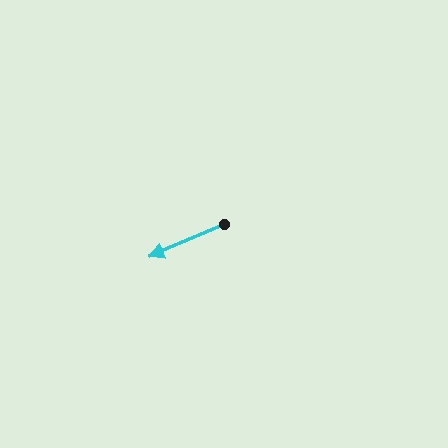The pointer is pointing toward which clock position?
Roughly 8 o'clock.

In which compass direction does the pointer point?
Southwest.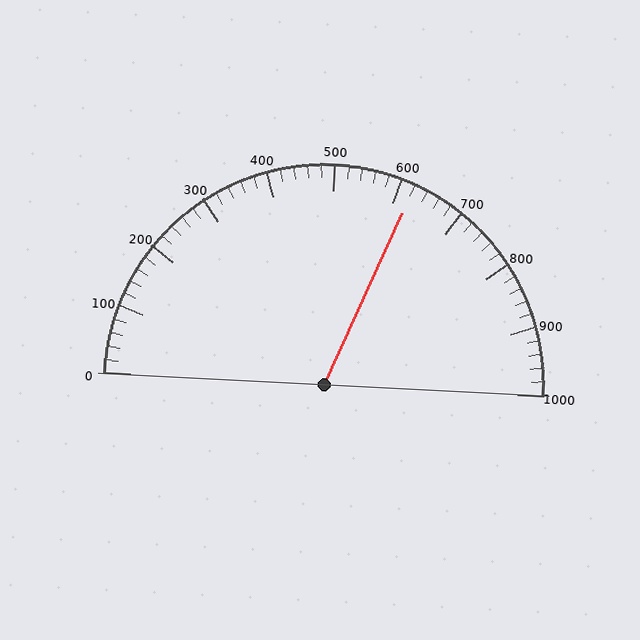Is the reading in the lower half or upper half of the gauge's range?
The reading is in the upper half of the range (0 to 1000).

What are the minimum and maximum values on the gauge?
The gauge ranges from 0 to 1000.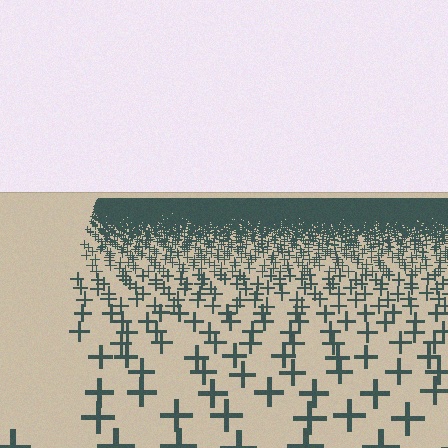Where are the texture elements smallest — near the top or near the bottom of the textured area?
Near the top.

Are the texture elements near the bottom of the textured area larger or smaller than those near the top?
Larger. Near the bottom, elements are closer to the viewer and appear at a bigger on-screen size.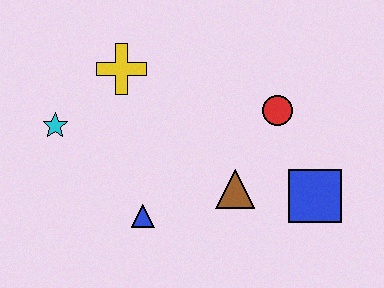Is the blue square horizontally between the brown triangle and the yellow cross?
No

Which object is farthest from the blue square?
The cyan star is farthest from the blue square.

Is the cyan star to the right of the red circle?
No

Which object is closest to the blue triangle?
The brown triangle is closest to the blue triangle.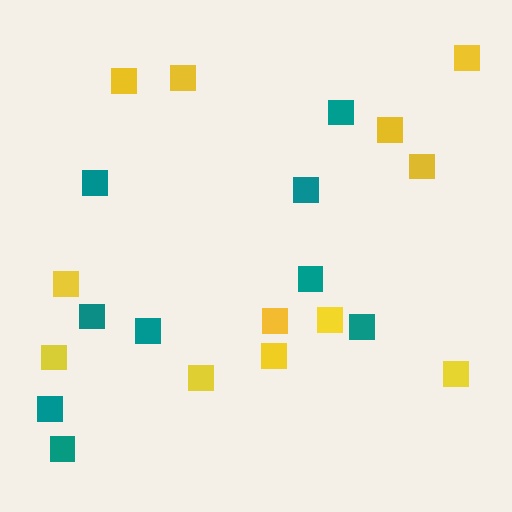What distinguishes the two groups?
There are 2 groups: one group of yellow squares (12) and one group of teal squares (9).